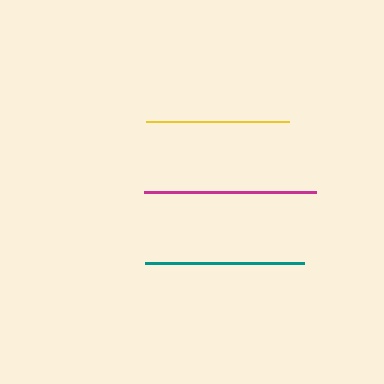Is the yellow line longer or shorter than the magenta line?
The magenta line is longer than the yellow line.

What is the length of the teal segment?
The teal segment is approximately 159 pixels long.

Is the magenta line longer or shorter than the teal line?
The magenta line is longer than the teal line.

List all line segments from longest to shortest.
From longest to shortest: magenta, teal, yellow.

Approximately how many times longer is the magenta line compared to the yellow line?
The magenta line is approximately 1.2 times the length of the yellow line.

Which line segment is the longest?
The magenta line is the longest at approximately 172 pixels.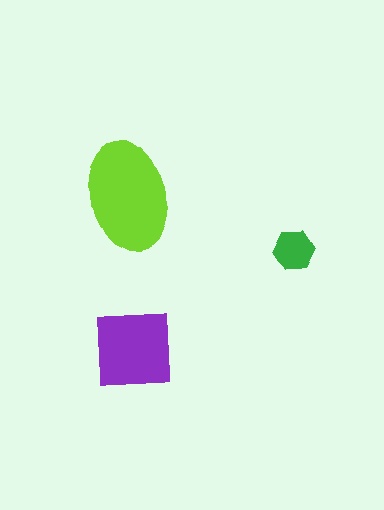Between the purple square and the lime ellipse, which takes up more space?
The lime ellipse.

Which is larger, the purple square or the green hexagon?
The purple square.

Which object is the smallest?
The green hexagon.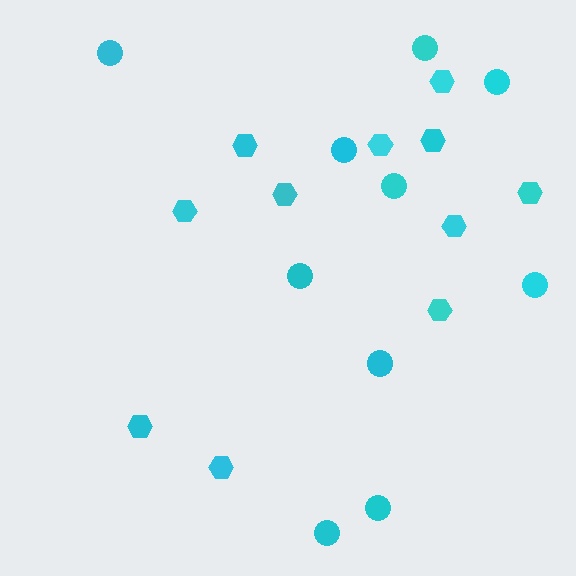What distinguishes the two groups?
There are 2 groups: one group of hexagons (11) and one group of circles (10).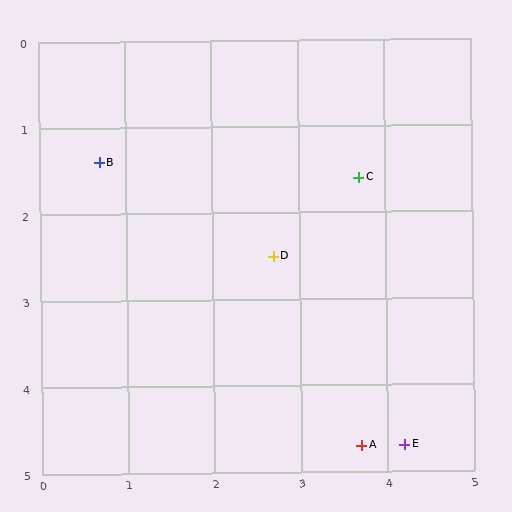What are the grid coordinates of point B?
Point B is at approximately (0.7, 1.4).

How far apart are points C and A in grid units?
Points C and A are about 3.1 grid units apart.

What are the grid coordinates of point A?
Point A is at approximately (3.7, 4.7).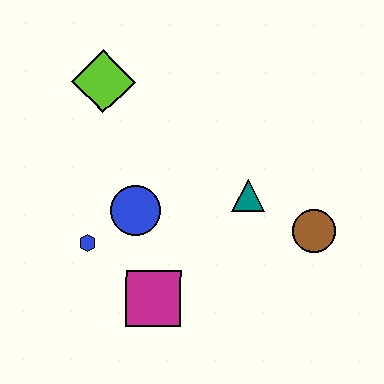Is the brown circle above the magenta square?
Yes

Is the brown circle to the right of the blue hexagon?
Yes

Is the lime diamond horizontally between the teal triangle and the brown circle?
No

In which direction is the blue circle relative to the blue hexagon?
The blue circle is to the right of the blue hexagon.